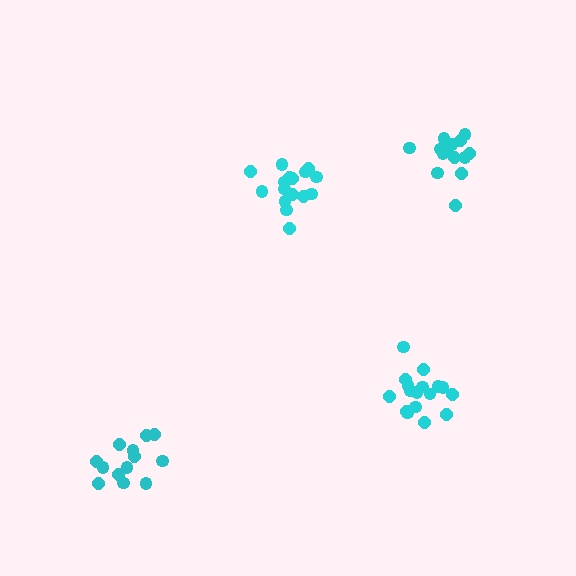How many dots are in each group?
Group 1: 15 dots, Group 2: 17 dots, Group 3: 16 dots, Group 4: 13 dots (61 total).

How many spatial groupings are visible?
There are 4 spatial groupings.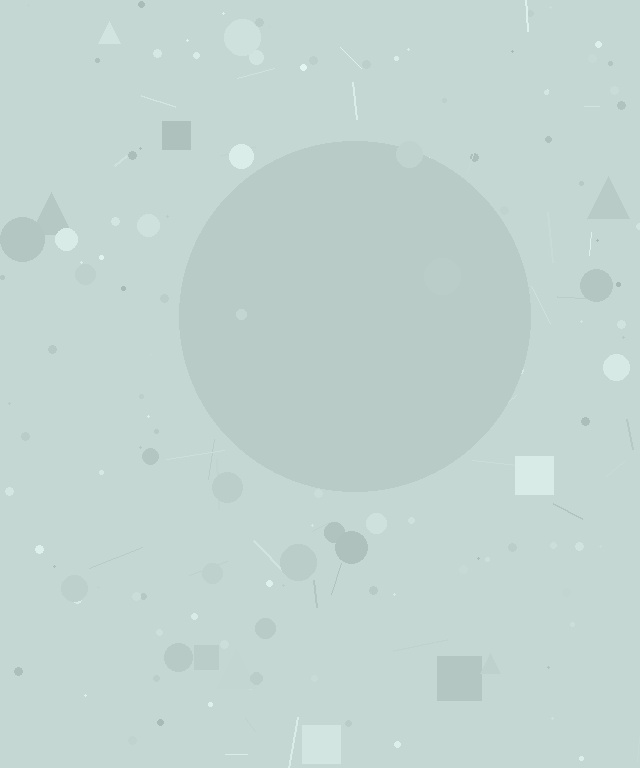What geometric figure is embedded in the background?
A circle is embedded in the background.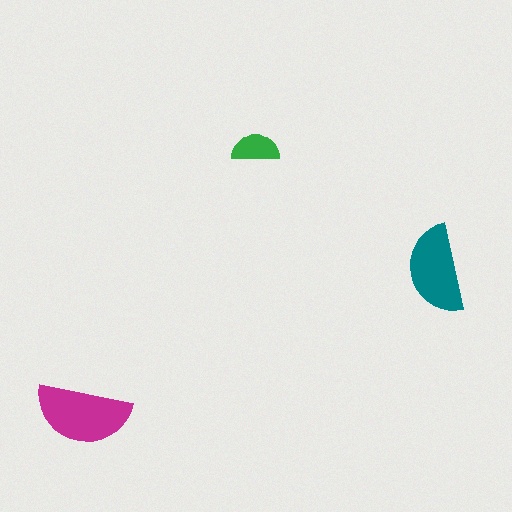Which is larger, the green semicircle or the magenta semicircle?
The magenta one.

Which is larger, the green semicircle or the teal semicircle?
The teal one.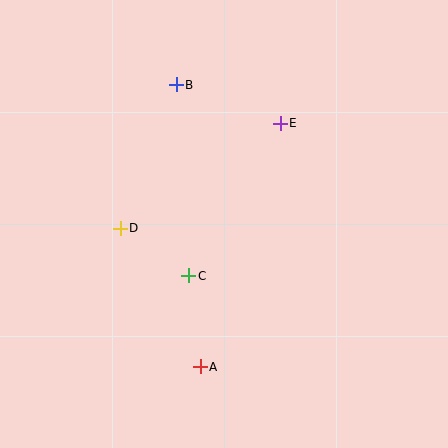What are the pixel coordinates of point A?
Point A is at (200, 367).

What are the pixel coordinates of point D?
Point D is at (120, 228).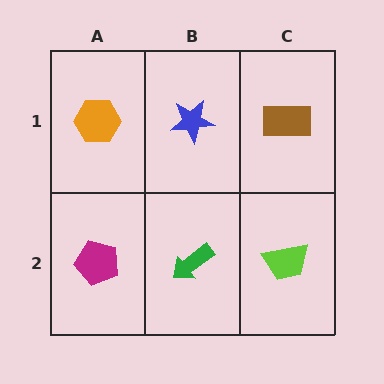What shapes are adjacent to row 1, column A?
A magenta pentagon (row 2, column A), a blue star (row 1, column B).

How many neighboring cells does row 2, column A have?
2.